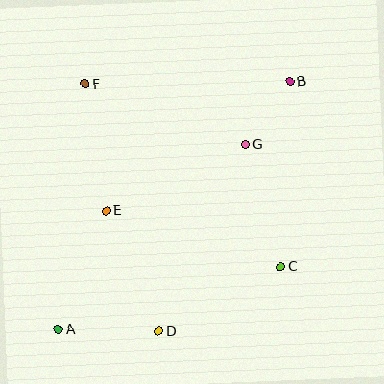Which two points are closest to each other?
Points B and G are closest to each other.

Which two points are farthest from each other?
Points A and B are farthest from each other.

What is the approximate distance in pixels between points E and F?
The distance between E and F is approximately 129 pixels.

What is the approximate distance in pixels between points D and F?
The distance between D and F is approximately 258 pixels.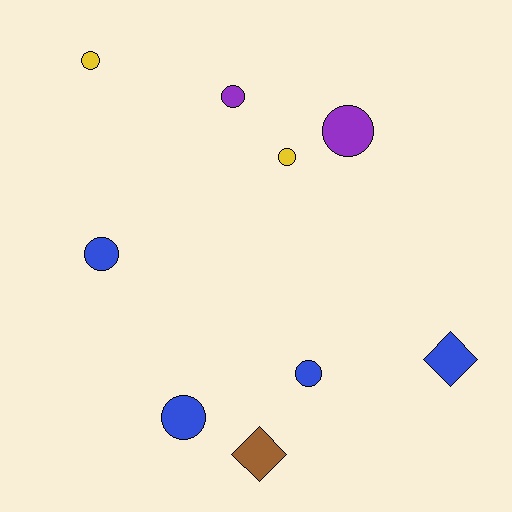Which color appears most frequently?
Blue, with 4 objects.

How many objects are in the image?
There are 9 objects.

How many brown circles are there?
There are no brown circles.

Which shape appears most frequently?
Circle, with 7 objects.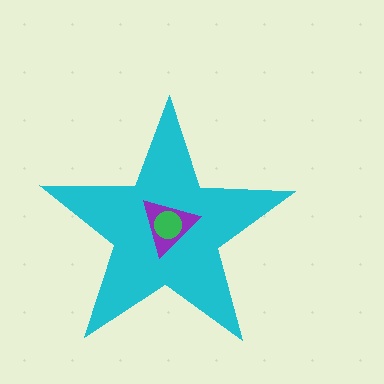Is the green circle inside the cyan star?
Yes.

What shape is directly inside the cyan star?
The purple triangle.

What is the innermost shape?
The green circle.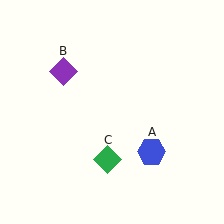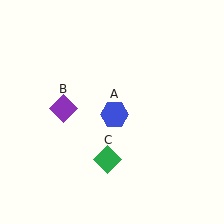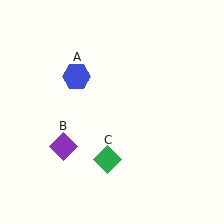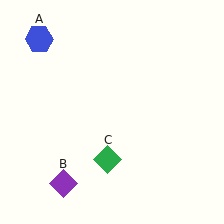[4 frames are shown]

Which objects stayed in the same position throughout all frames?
Green diamond (object C) remained stationary.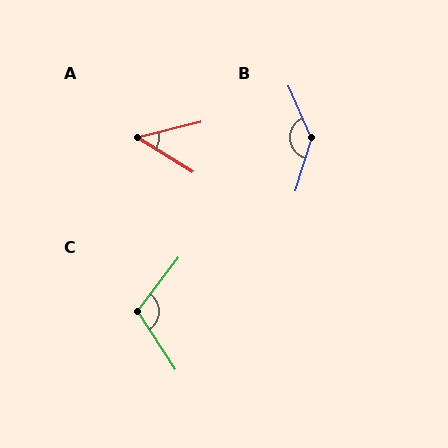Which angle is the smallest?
A, at approximately 46 degrees.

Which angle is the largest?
B, at approximately 139 degrees.